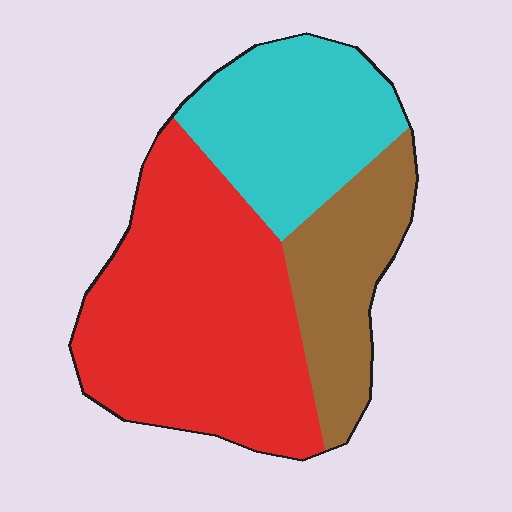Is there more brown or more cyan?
Cyan.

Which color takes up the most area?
Red, at roughly 50%.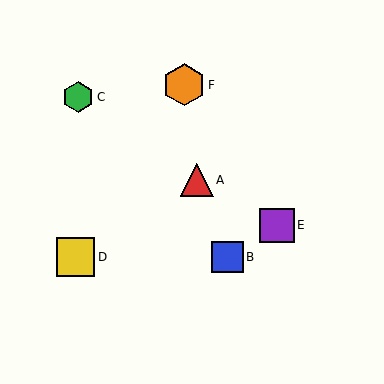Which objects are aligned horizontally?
Objects B, D are aligned horizontally.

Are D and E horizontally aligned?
No, D is at y≈257 and E is at y≈225.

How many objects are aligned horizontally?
2 objects (B, D) are aligned horizontally.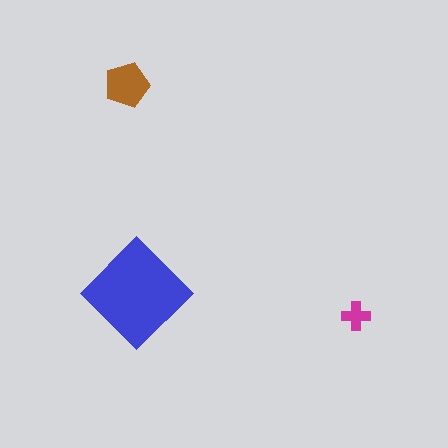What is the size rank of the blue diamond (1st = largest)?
1st.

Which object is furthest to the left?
The brown pentagon is leftmost.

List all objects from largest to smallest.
The blue diamond, the brown pentagon, the magenta cross.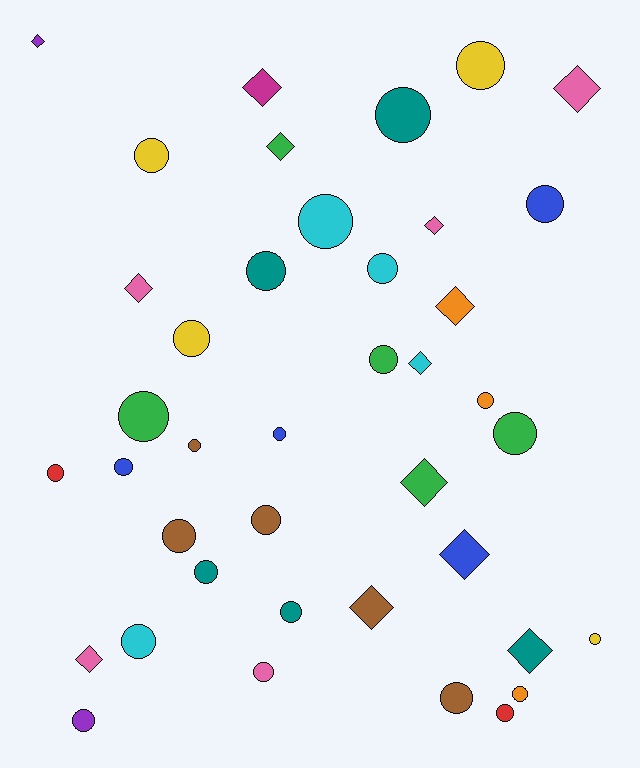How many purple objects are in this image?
There are 2 purple objects.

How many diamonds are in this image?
There are 13 diamonds.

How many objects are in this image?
There are 40 objects.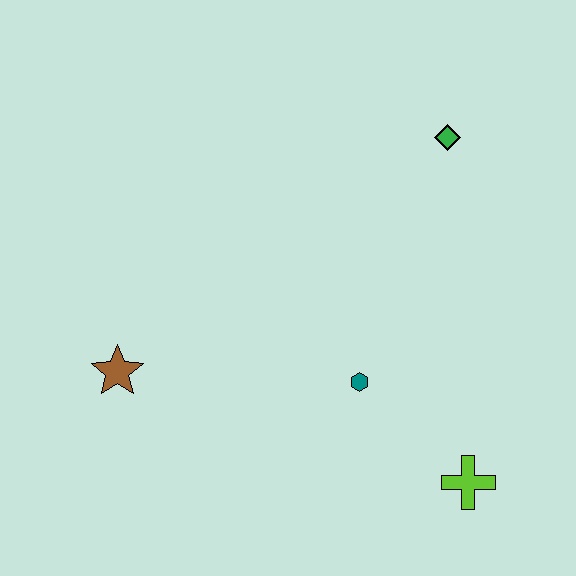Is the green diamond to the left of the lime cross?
Yes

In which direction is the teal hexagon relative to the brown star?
The teal hexagon is to the right of the brown star.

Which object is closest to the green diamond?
The teal hexagon is closest to the green diamond.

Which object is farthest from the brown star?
The green diamond is farthest from the brown star.